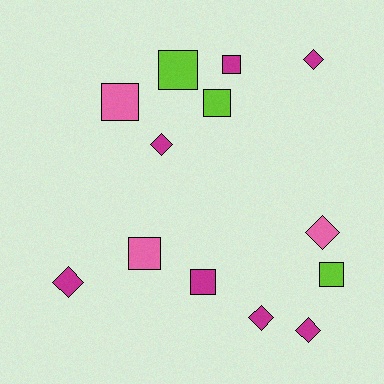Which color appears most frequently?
Magenta, with 7 objects.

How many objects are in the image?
There are 13 objects.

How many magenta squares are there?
There are 2 magenta squares.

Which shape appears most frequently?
Square, with 7 objects.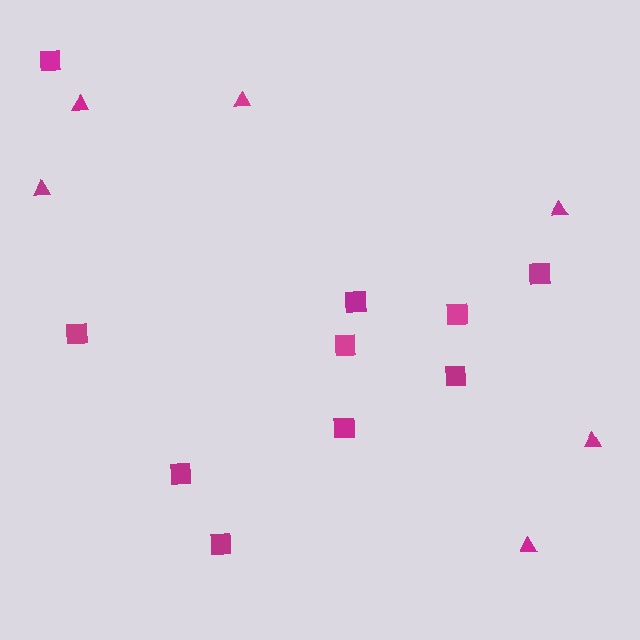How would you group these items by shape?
There are 2 groups: one group of triangles (6) and one group of squares (10).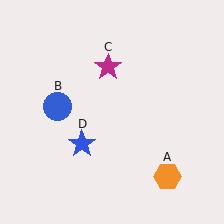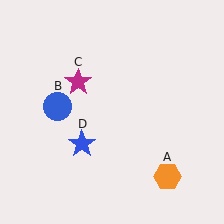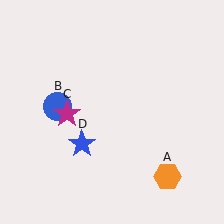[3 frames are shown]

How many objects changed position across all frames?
1 object changed position: magenta star (object C).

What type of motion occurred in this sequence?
The magenta star (object C) rotated counterclockwise around the center of the scene.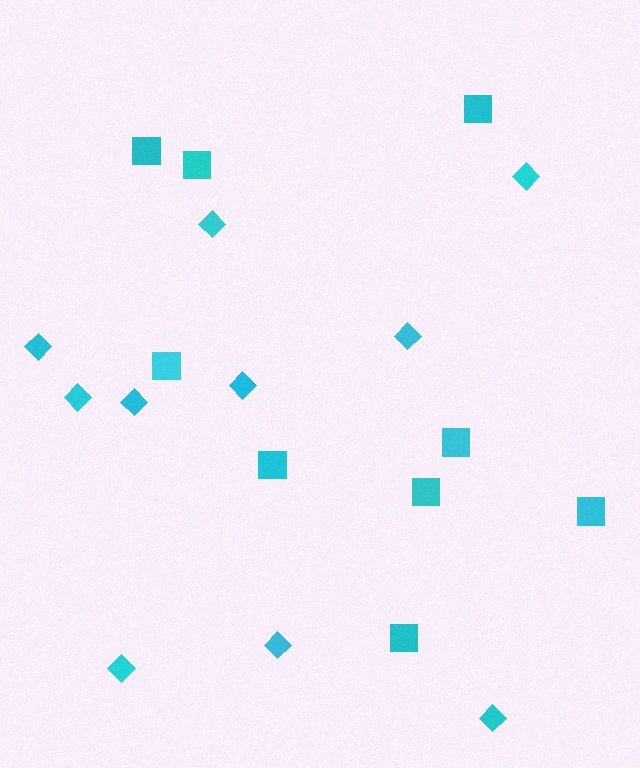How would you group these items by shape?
There are 2 groups: one group of diamonds (10) and one group of squares (9).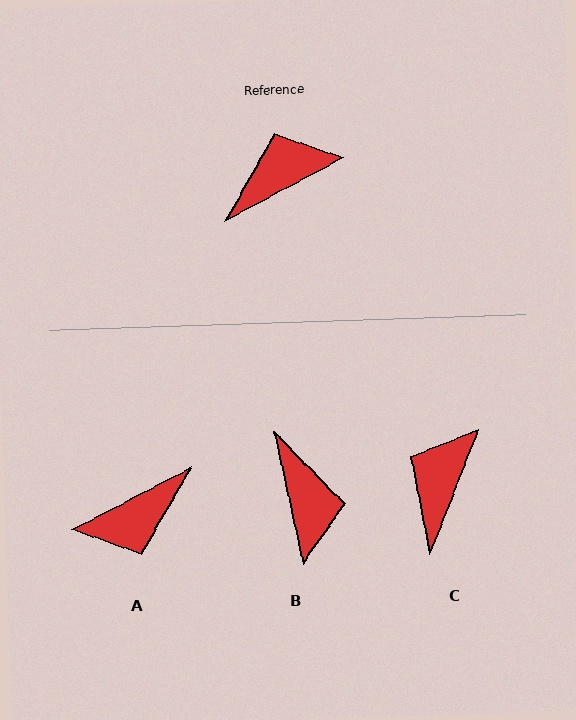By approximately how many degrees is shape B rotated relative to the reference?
Approximately 106 degrees clockwise.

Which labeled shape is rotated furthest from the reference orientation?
A, about 180 degrees away.